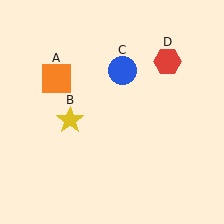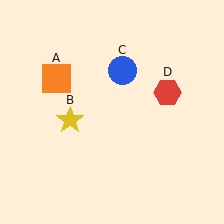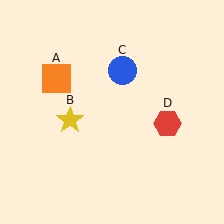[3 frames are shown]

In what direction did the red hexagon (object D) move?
The red hexagon (object D) moved down.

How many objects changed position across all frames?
1 object changed position: red hexagon (object D).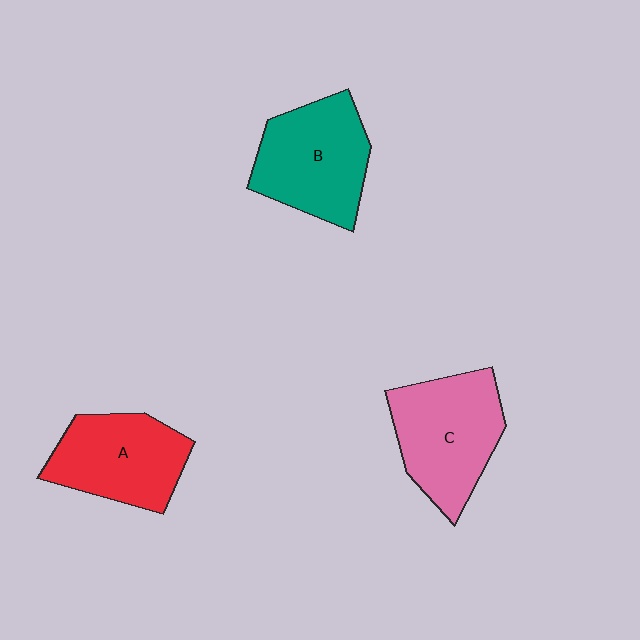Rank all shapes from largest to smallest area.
From largest to smallest: C (pink), B (teal), A (red).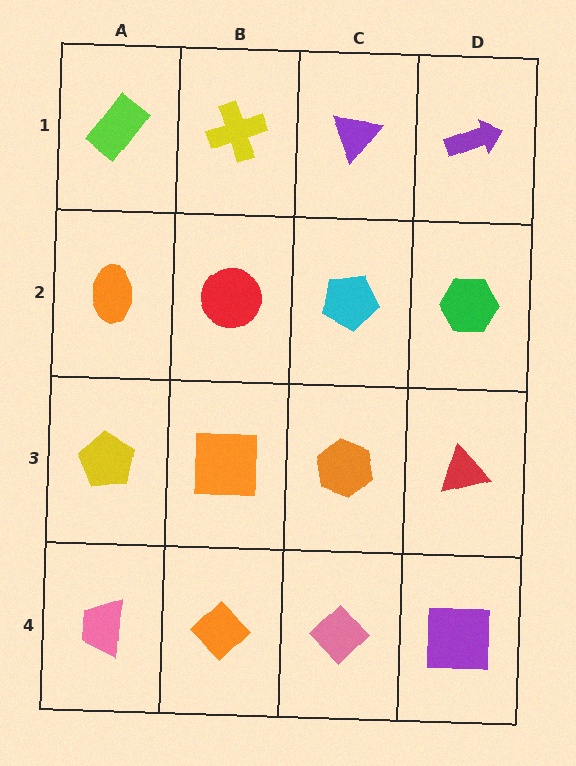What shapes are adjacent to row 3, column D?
A green hexagon (row 2, column D), a purple square (row 4, column D), an orange hexagon (row 3, column C).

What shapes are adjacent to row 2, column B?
A yellow cross (row 1, column B), an orange square (row 3, column B), an orange ellipse (row 2, column A), a cyan pentagon (row 2, column C).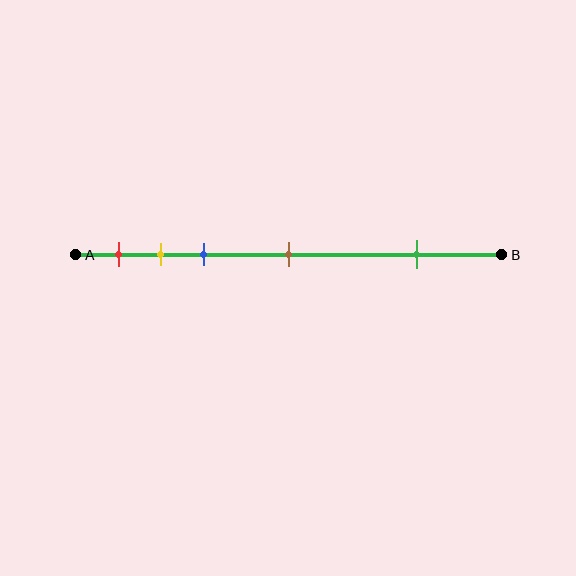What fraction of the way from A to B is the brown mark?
The brown mark is approximately 50% (0.5) of the way from A to B.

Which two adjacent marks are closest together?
The yellow and blue marks are the closest adjacent pair.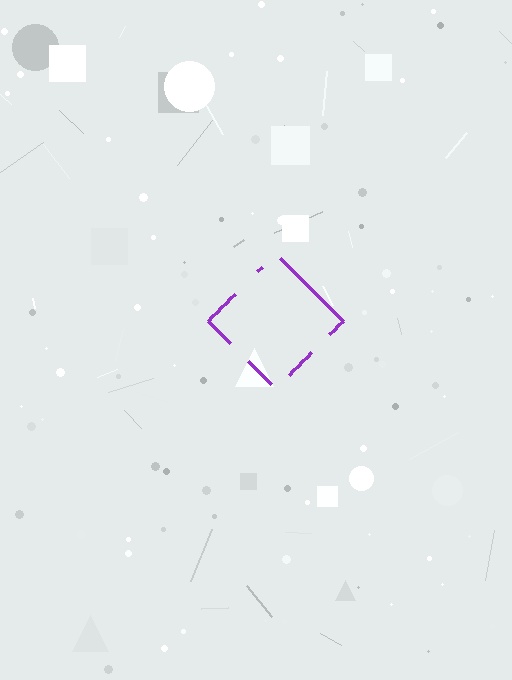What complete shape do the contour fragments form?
The contour fragments form a diamond.